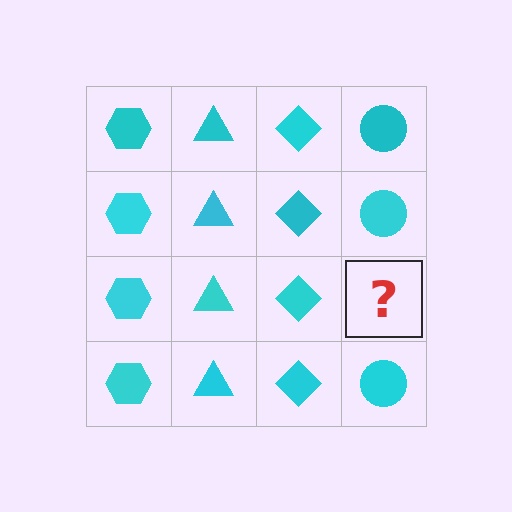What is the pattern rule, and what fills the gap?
The rule is that each column has a consistent shape. The gap should be filled with a cyan circle.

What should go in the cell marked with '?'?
The missing cell should contain a cyan circle.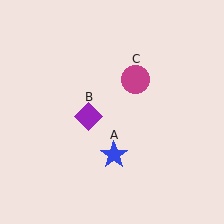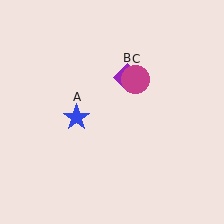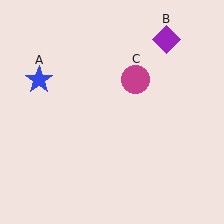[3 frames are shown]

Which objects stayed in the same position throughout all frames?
Magenta circle (object C) remained stationary.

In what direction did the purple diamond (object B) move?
The purple diamond (object B) moved up and to the right.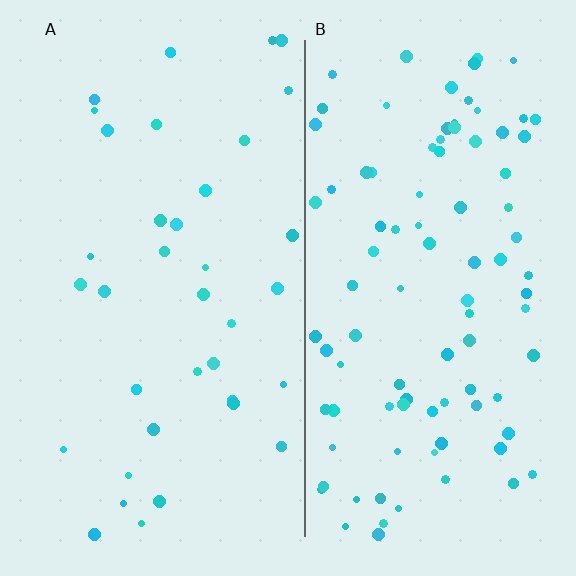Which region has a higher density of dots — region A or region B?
B (the right).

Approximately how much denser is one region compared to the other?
Approximately 2.6× — region B over region A.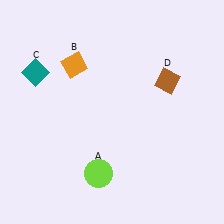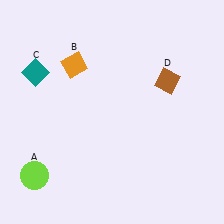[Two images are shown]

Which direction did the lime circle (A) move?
The lime circle (A) moved left.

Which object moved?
The lime circle (A) moved left.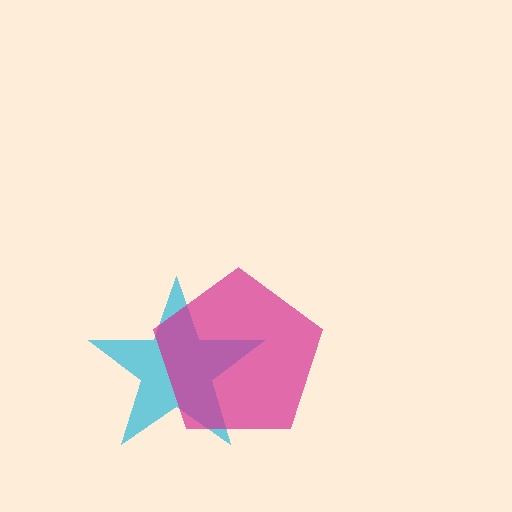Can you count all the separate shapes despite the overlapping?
Yes, there are 2 separate shapes.